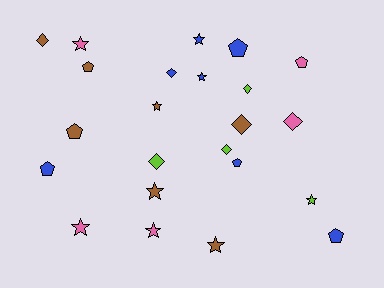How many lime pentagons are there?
There are no lime pentagons.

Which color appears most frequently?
Blue, with 7 objects.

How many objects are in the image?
There are 23 objects.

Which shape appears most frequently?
Star, with 9 objects.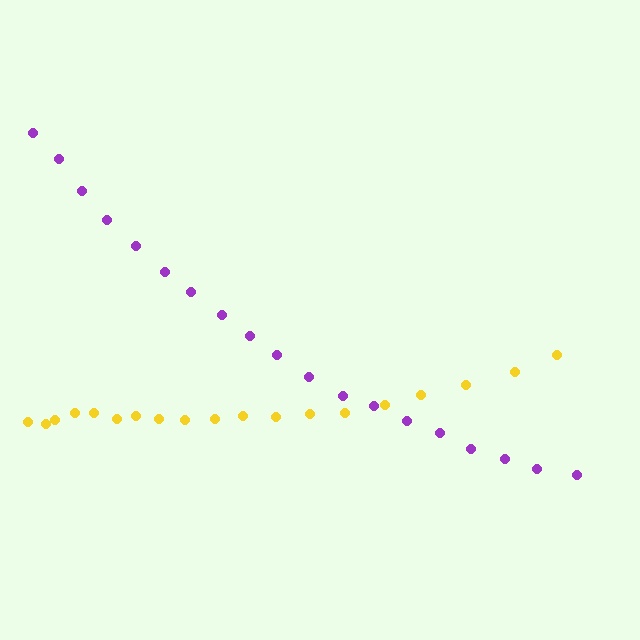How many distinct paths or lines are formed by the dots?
There are 2 distinct paths.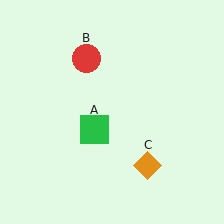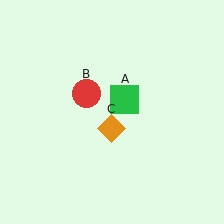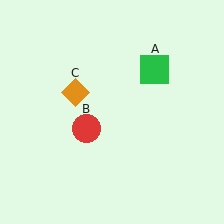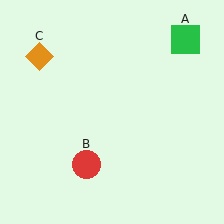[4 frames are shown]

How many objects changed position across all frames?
3 objects changed position: green square (object A), red circle (object B), orange diamond (object C).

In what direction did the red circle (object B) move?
The red circle (object B) moved down.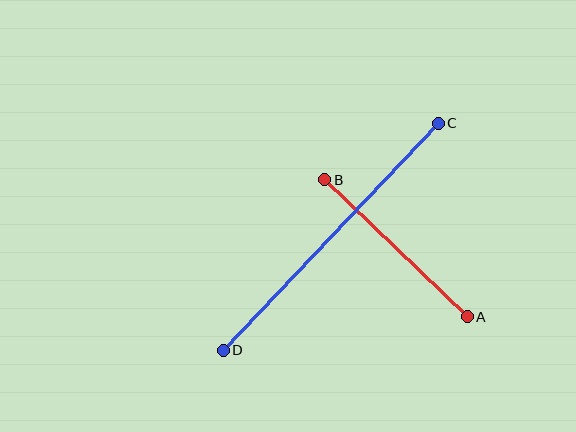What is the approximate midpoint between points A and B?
The midpoint is at approximately (396, 248) pixels.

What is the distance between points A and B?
The distance is approximately 198 pixels.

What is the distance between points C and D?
The distance is approximately 313 pixels.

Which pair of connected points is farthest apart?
Points C and D are farthest apart.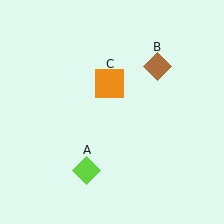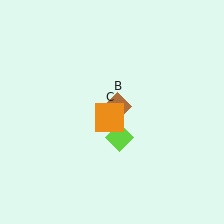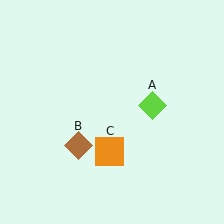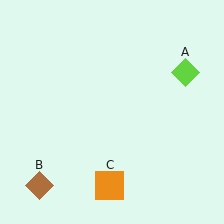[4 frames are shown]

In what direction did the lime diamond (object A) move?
The lime diamond (object A) moved up and to the right.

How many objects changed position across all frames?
3 objects changed position: lime diamond (object A), brown diamond (object B), orange square (object C).